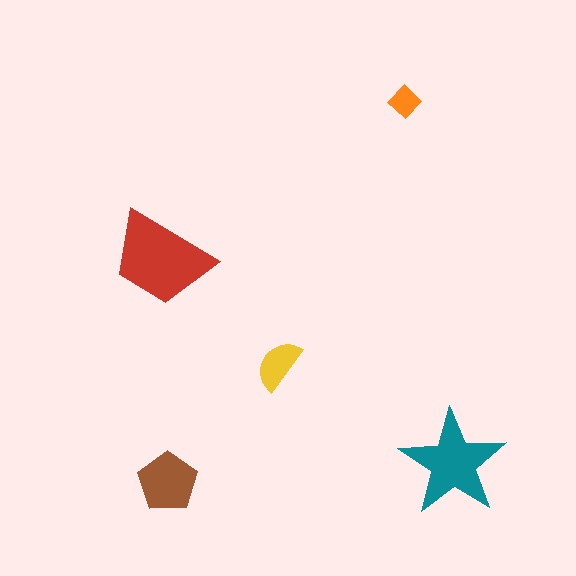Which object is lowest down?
The brown pentagon is bottommost.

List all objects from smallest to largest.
The orange diamond, the yellow semicircle, the brown pentagon, the teal star, the red trapezoid.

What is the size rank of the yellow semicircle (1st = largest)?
4th.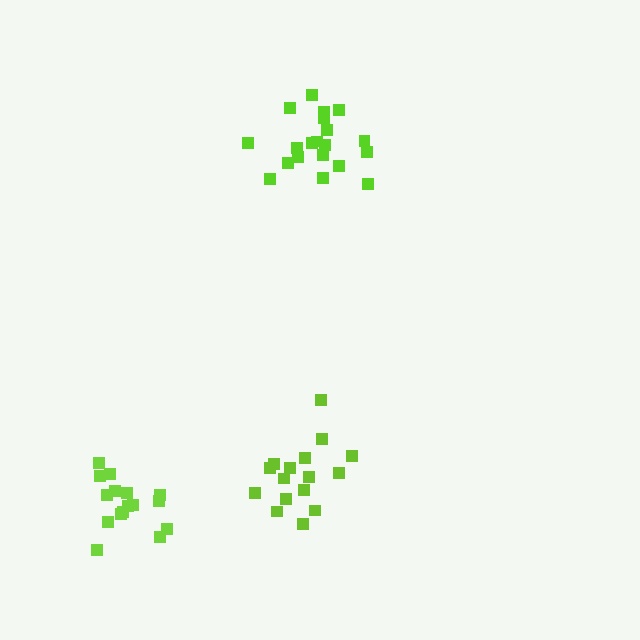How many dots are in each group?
Group 1: 20 dots, Group 2: 16 dots, Group 3: 16 dots (52 total).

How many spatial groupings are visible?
There are 3 spatial groupings.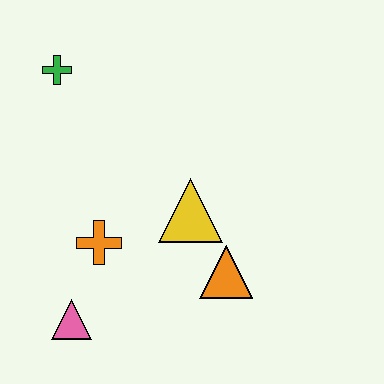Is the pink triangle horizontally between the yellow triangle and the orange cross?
No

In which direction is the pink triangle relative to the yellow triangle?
The pink triangle is to the left of the yellow triangle.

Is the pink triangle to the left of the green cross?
No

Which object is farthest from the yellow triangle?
The green cross is farthest from the yellow triangle.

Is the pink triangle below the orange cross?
Yes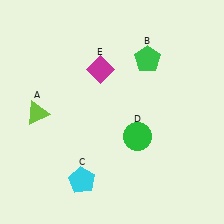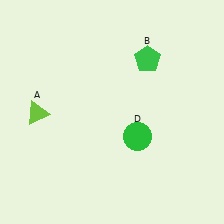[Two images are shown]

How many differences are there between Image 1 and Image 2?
There are 2 differences between the two images.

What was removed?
The cyan pentagon (C), the magenta diamond (E) were removed in Image 2.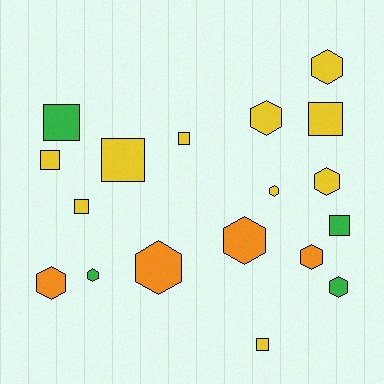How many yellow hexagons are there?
There are 4 yellow hexagons.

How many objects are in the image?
There are 18 objects.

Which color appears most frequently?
Yellow, with 10 objects.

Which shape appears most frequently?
Hexagon, with 10 objects.